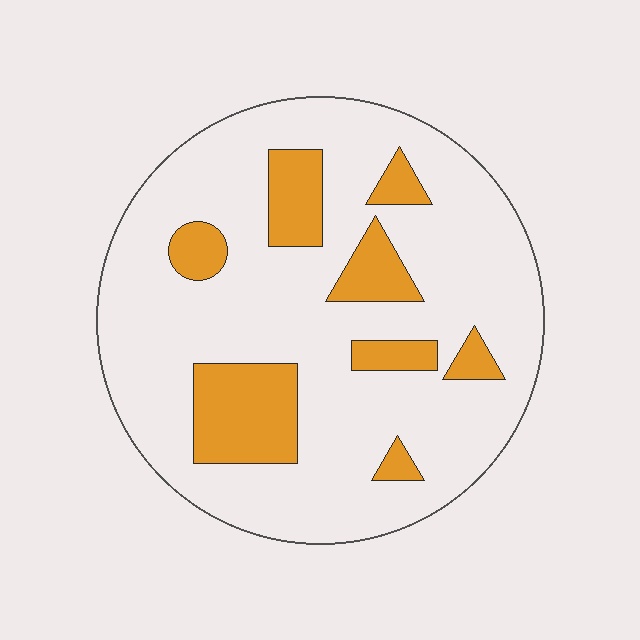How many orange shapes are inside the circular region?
8.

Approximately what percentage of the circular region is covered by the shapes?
Approximately 20%.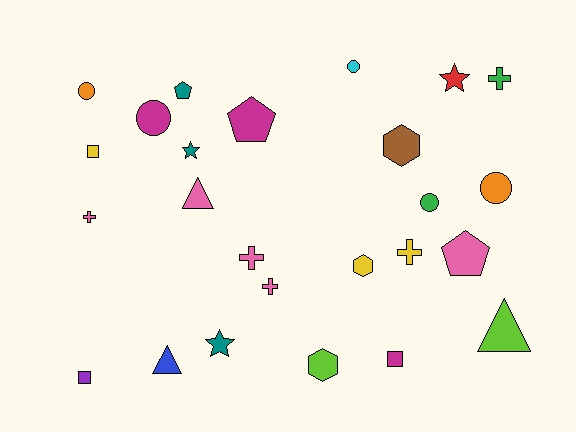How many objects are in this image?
There are 25 objects.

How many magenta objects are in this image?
There are 3 magenta objects.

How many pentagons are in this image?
There are 3 pentagons.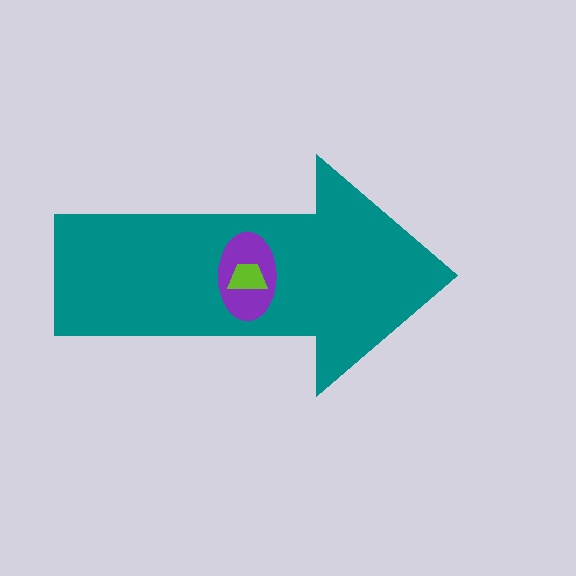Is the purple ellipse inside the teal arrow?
Yes.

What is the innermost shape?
The lime trapezoid.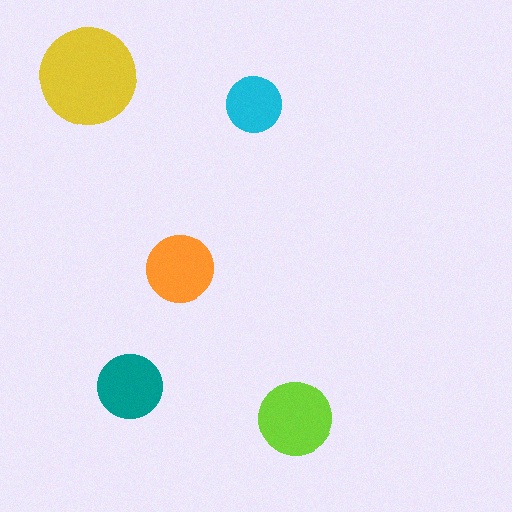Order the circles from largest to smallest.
the yellow one, the lime one, the orange one, the teal one, the cyan one.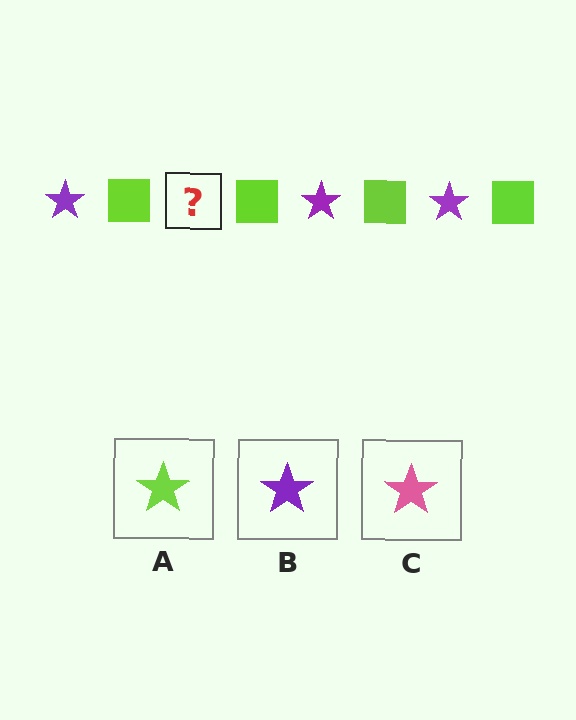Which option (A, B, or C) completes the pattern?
B.